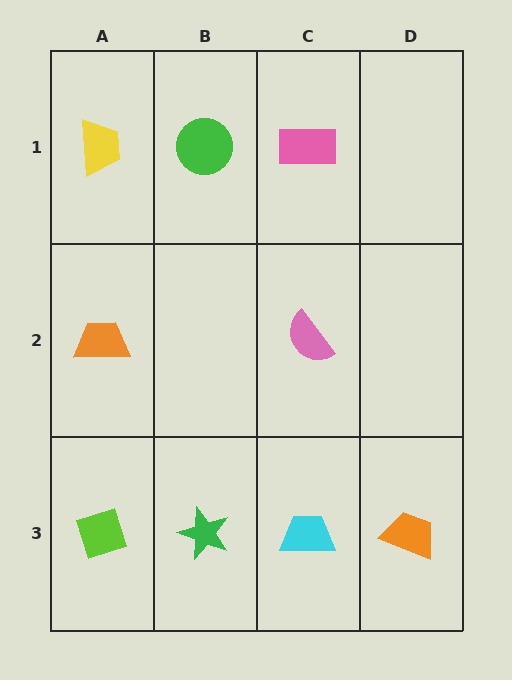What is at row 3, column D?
An orange trapezoid.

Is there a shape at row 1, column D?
No, that cell is empty.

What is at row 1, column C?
A pink rectangle.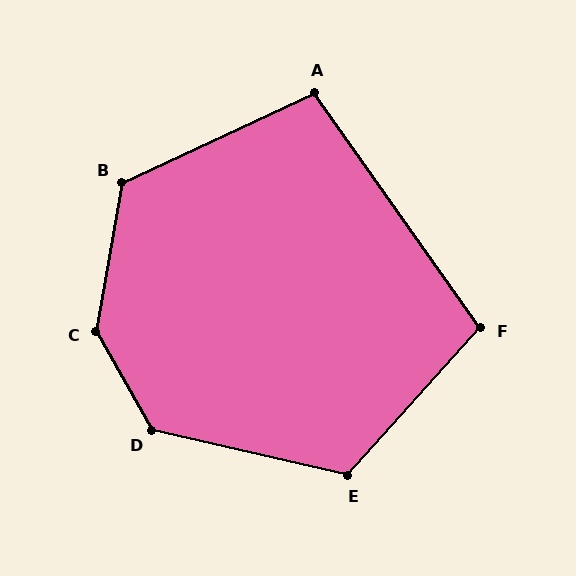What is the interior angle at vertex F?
Approximately 103 degrees (obtuse).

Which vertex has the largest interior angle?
C, at approximately 141 degrees.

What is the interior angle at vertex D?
Approximately 133 degrees (obtuse).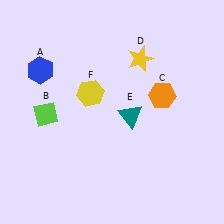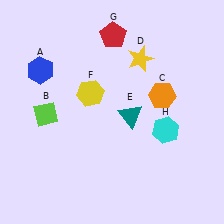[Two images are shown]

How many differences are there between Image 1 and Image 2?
There are 2 differences between the two images.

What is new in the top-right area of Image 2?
A red pentagon (G) was added in the top-right area of Image 2.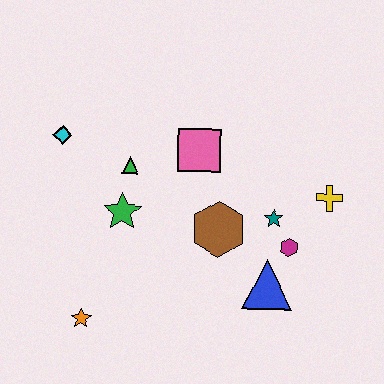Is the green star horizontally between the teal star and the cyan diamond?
Yes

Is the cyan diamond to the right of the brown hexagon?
No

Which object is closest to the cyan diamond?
The green triangle is closest to the cyan diamond.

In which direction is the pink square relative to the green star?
The pink square is to the right of the green star.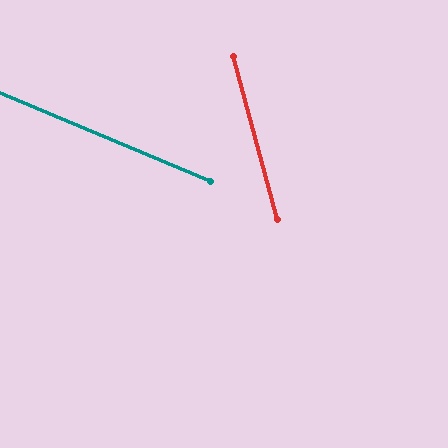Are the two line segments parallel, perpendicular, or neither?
Neither parallel nor perpendicular — they differ by about 52°.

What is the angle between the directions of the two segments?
Approximately 52 degrees.